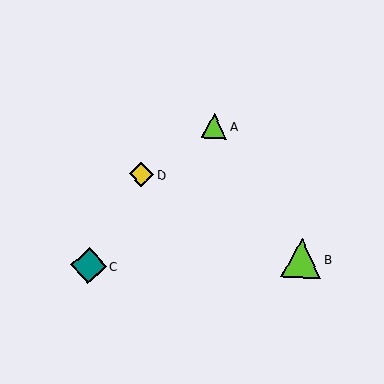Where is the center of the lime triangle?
The center of the lime triangle is at (301, 259).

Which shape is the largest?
The lime triangle (labeled B) is the largest.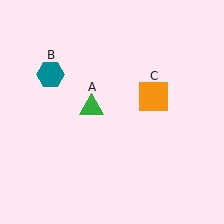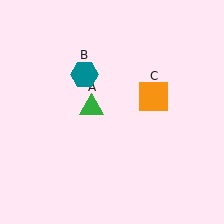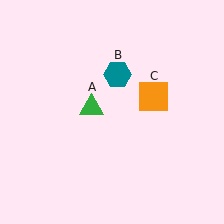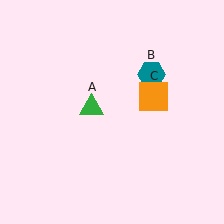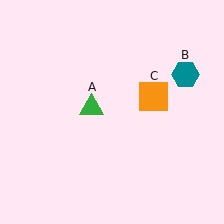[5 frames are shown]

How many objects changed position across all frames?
1 object changed position: teal hexagon (object B).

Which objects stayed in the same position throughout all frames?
Green triangle (object A) and orange square (object C) remained stationary.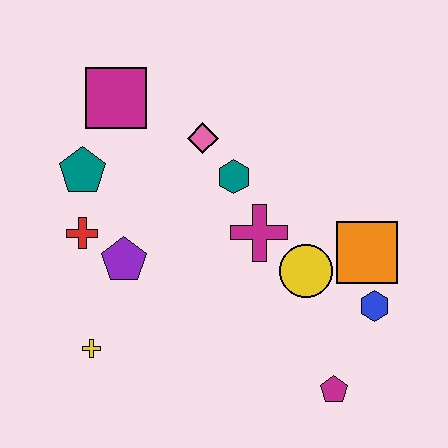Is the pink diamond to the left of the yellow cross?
No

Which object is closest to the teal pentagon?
The red cross is closest to the teal pentagon.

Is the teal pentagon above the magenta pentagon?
Yes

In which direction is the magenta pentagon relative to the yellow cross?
The magenta pentagon is to the right of the yellow cross.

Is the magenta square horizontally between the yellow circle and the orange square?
No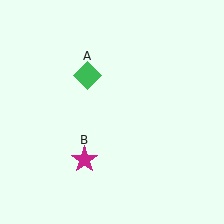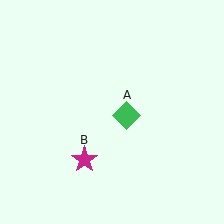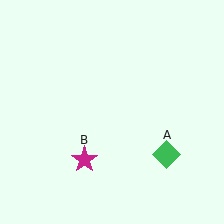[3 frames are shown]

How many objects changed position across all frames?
1 object changed position: green diamond (object A).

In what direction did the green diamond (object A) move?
The green diamond (object A) moved down and to the right.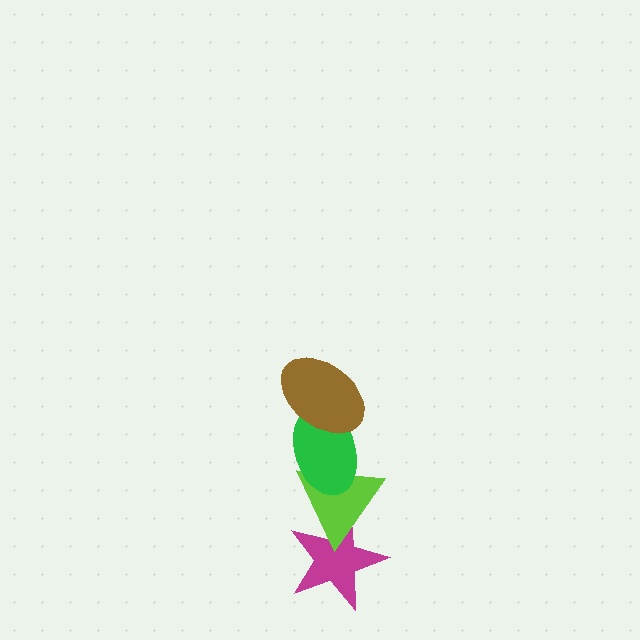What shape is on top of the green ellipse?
The brown ellipse is on top of the green ellipse.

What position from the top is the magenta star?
The magenta star is 4th from the top.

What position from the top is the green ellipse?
The green ellipse is 2nd from the top.